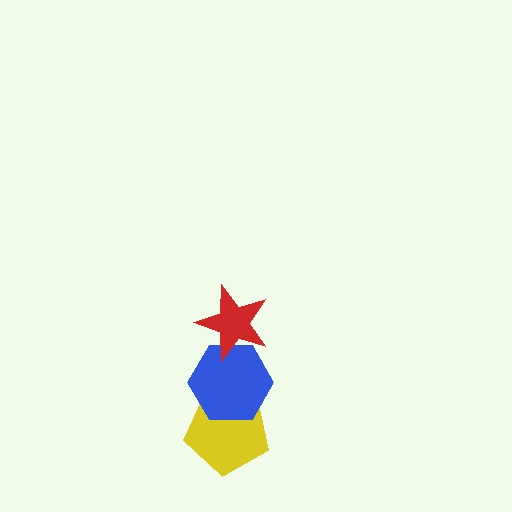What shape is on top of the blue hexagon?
The red star is on top of the blue hexagon.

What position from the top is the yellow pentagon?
The yellow pentagon is 3rd from the top.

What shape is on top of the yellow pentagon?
The blue hexagon is on top of the yellow pentagon.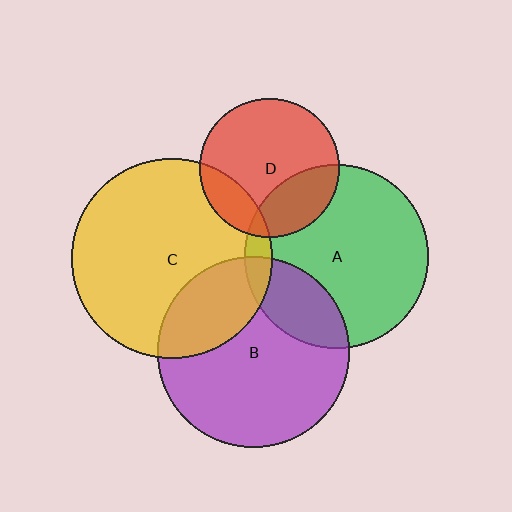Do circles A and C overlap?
Yes.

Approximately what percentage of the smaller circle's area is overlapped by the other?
Approximately 5%.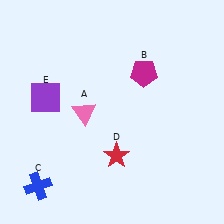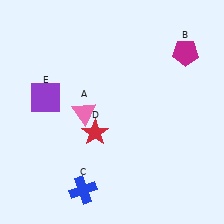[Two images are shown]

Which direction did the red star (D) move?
The red star (D) moved up.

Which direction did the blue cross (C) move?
The blue cross (C) moved right.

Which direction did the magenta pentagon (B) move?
The magenta pentagon (B) moved right.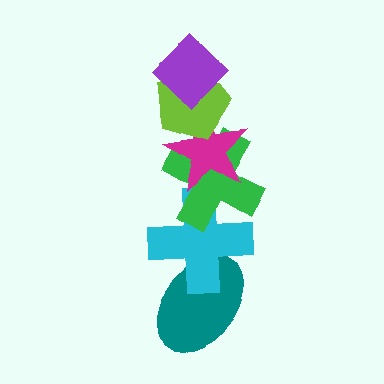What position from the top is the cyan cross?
The cyan cross is 5th from the top.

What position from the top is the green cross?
The green cross is 4th from the top.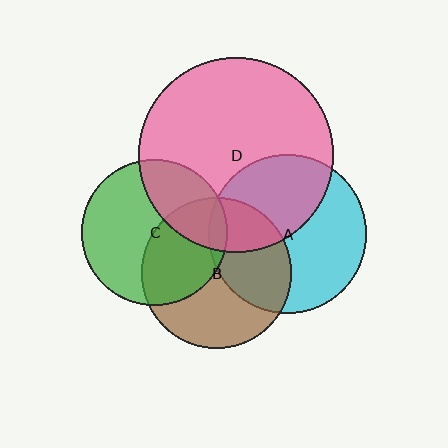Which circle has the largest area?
Circle D (pink).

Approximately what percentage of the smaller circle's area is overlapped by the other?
Approximately 25%.